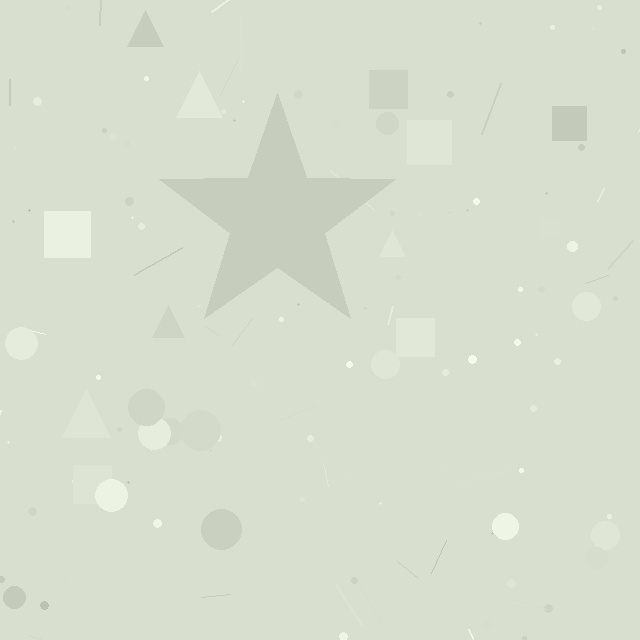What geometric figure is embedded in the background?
A star is embedded in the background.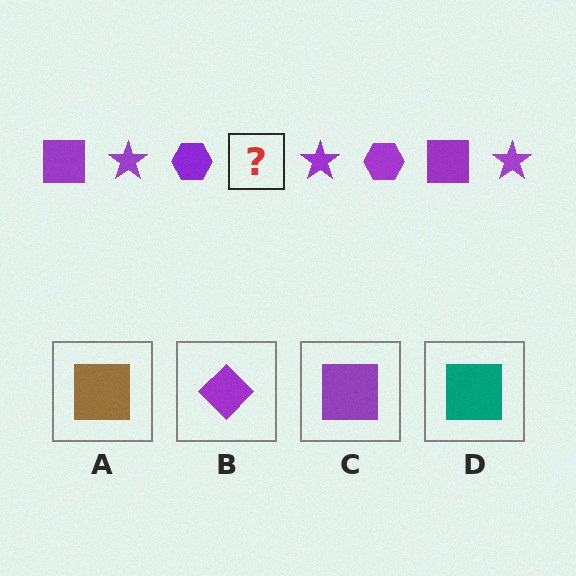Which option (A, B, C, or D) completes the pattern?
C.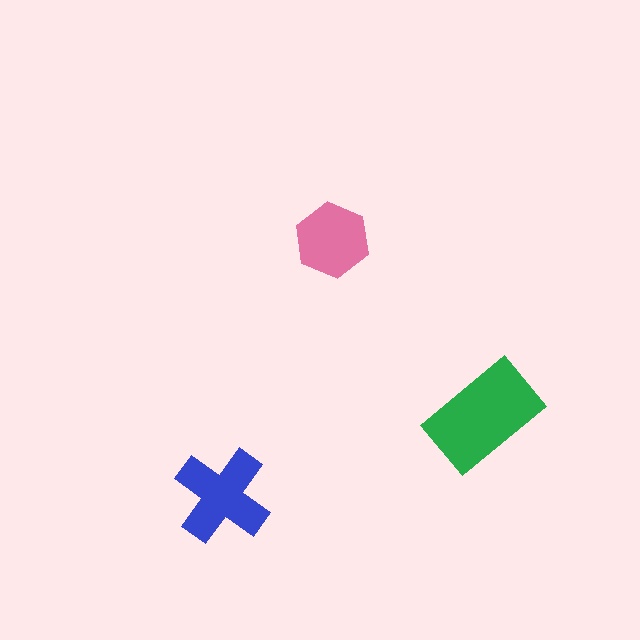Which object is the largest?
The green rectangle.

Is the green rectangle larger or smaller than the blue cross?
Larger.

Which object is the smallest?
The pink hexagon.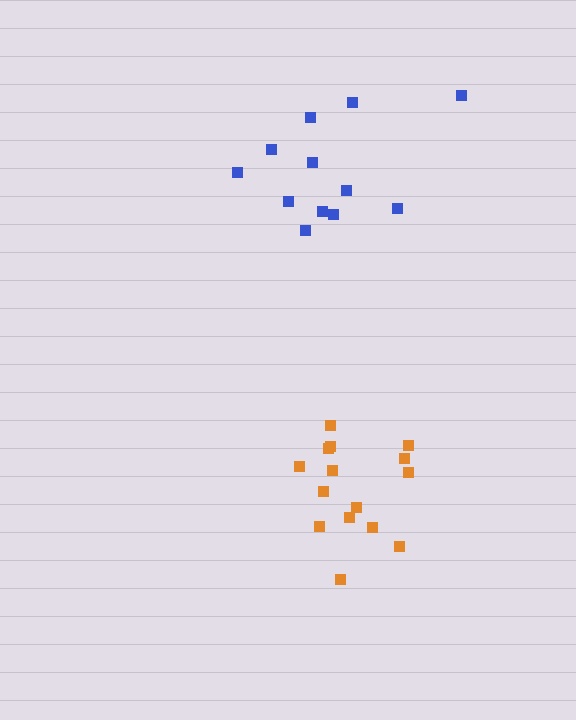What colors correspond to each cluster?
The clusters are colored: orange, blue.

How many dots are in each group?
Group 1: 15 dots, Group 2: 12 dots (27 total).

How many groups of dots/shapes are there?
There are 2 groups.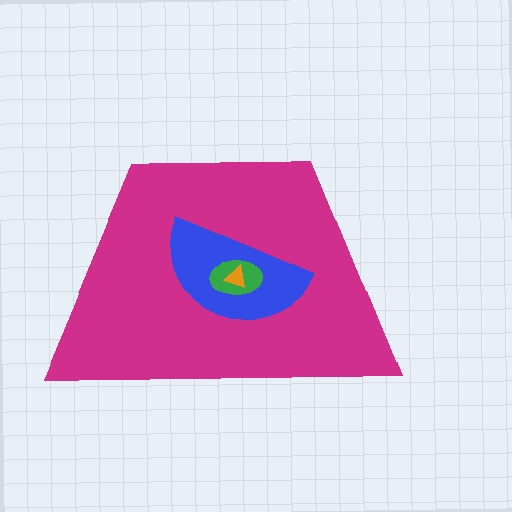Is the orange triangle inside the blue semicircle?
Yes.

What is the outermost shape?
The magenta trapezoid.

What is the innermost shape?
The orange triangle.